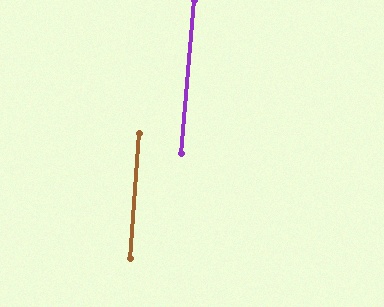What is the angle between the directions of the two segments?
Approximately 1 degree.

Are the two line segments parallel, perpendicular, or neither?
Parallel — their directions differ by only 0.6°.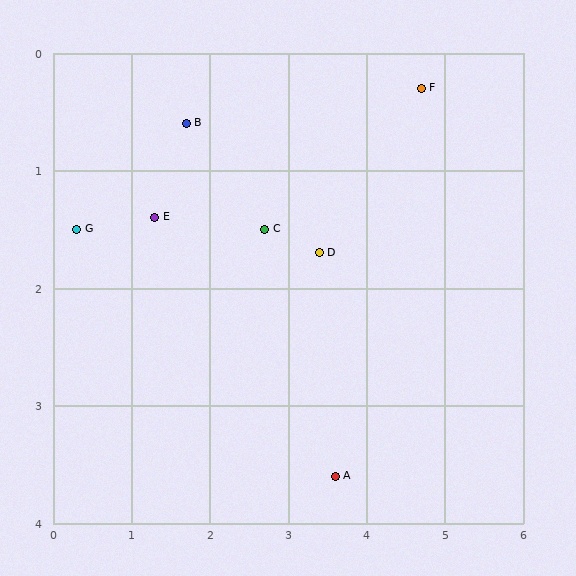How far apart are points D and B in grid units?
Points D and B are about 2.0 grid units apart.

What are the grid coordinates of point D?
Point D is at approximately (3.4, 1.7).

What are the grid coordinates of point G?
Point G is at approximately (0.3, 1.5).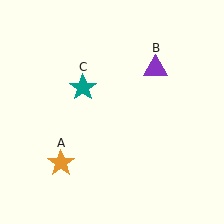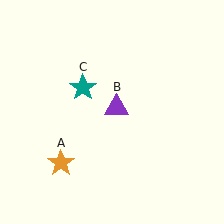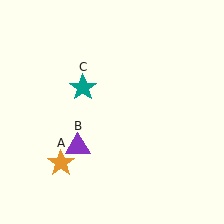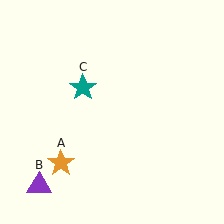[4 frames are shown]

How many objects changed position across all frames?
1 object changed position: purple triangle (object B).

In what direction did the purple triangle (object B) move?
The purple triangle (object B) moved down and to the left.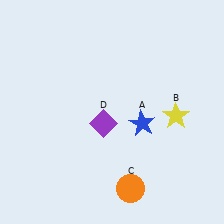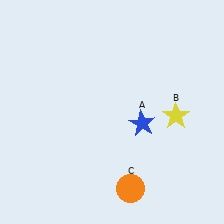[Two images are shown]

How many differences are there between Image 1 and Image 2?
There is 1 difference between the two images.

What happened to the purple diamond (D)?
The purple diamond (D) was removed in Image 2. It was in the bottom-left area of Image 1.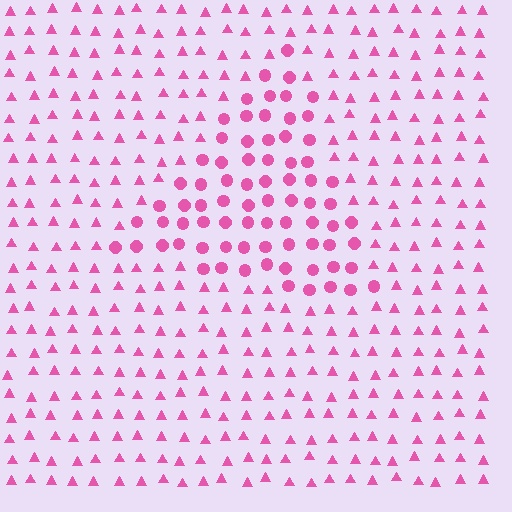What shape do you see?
I see a triangle.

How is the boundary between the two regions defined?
The boundary is defined by a change in element shape: circles inside vs. triangles outside. All elements share the same color and spacing.